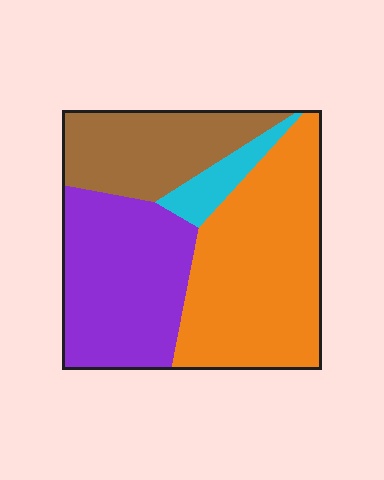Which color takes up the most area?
Orange, at roughly 40%.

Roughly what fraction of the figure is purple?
Purple covers around 30% of the figure.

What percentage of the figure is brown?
Brown takes up less than a quarter of the figure.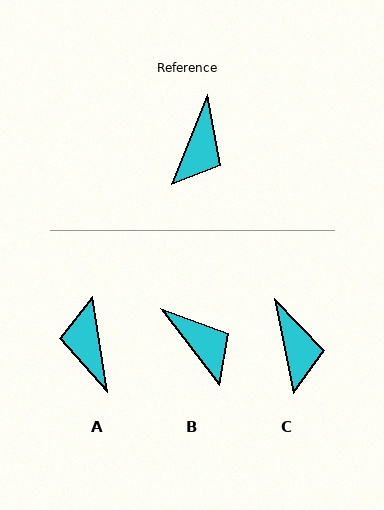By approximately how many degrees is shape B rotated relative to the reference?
Approximately 59 degrees counter-clockwise.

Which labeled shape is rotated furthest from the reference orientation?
A, about 149 degrees away.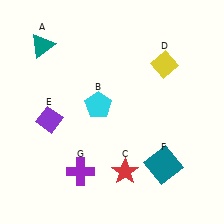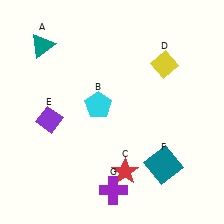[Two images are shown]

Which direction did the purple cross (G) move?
The purple cross (G) moved right.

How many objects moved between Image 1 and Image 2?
1 object moved between the two images.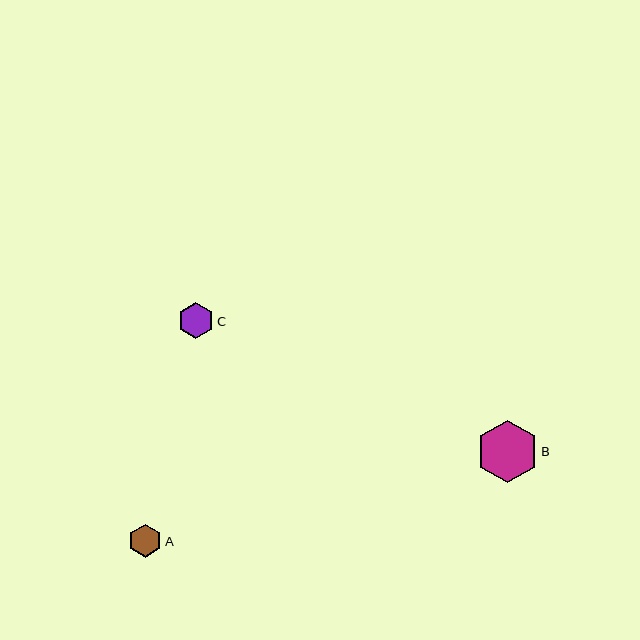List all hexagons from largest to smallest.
From largest to smallest: B, C, A.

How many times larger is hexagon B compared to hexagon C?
Hexagon B is approximately 1.7 times the size of hexagon C.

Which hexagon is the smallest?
Hexagon A is the smallest with a size of approximately 33 pixels.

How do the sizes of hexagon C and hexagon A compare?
Hexagon C and hexagon A are approximately the same size.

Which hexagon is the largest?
Hexagon B is the largest with a size of approximately 62 pixels.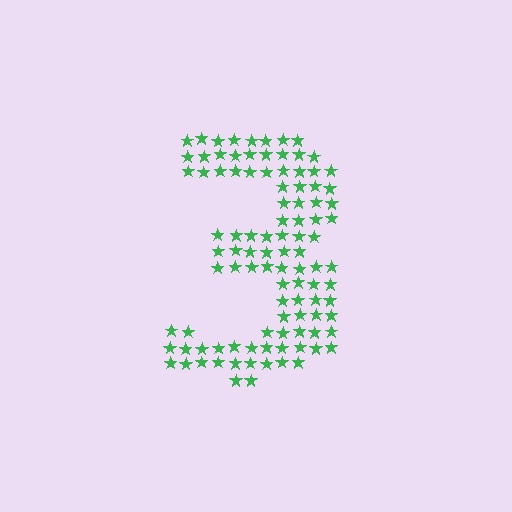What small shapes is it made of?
It is made of small stars.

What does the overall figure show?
The overall figure shows the digit 3.